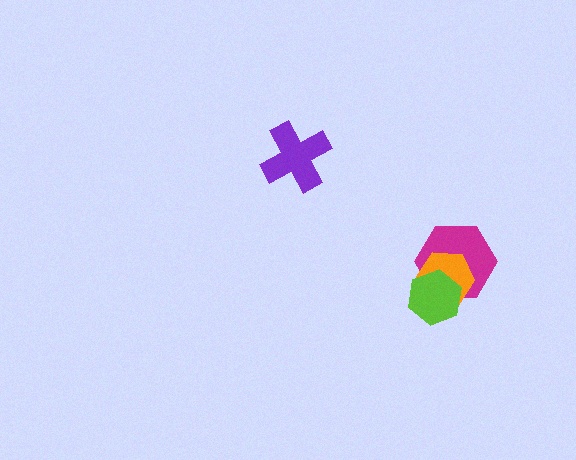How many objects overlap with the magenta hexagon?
2 objects overlap with the magenta hexagon.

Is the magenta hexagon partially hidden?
Yes, it is partially covered by another shape.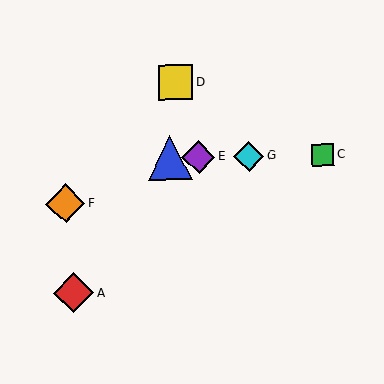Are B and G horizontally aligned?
Yes, both are at y≈158.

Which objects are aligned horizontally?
Objects B, C, E, G are aligned horizontally.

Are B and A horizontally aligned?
No, B is at y≈158 and A is at y≈293.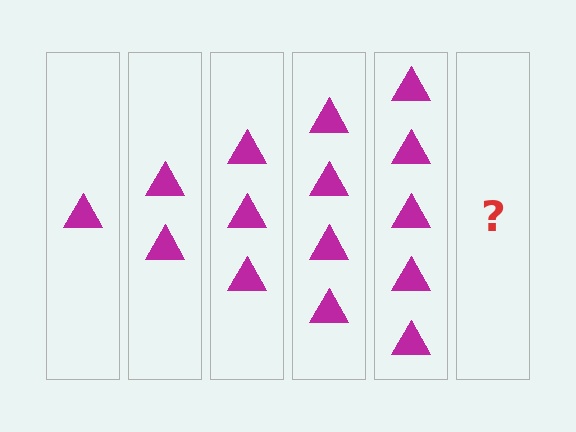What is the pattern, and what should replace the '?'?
The pattern is that each step adds one more triangle. The '?' should be 6 triangles.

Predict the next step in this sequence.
The next step is 6 triangles.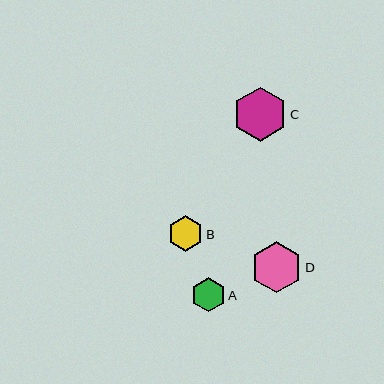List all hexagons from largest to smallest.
From largest to smallest: C, D, B, A.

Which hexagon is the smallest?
Hexagon A is the smallest with a size of approximately 34 pixels.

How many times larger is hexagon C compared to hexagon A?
Hexagon C is approximately 1.6 times the size of hexagon A.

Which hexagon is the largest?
Hexagon C is the largest with a size of approximately 54 pixels.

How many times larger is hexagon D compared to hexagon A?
Hexagon D is approximately 1.5 times the size of hexagon A.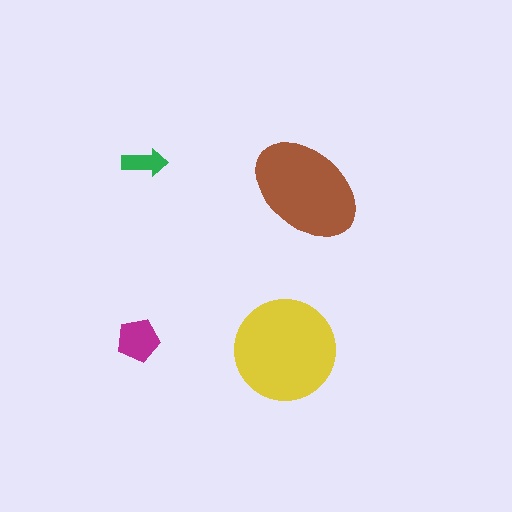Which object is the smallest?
The green arrow.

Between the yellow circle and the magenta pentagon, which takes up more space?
The yellow circle.